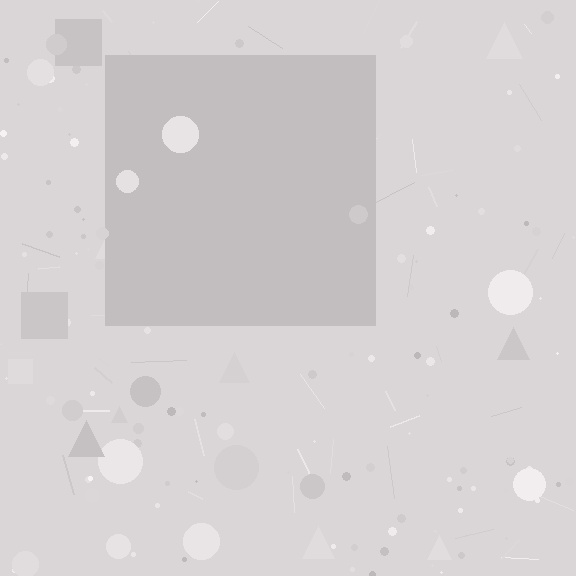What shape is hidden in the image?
A square is hidden in the image.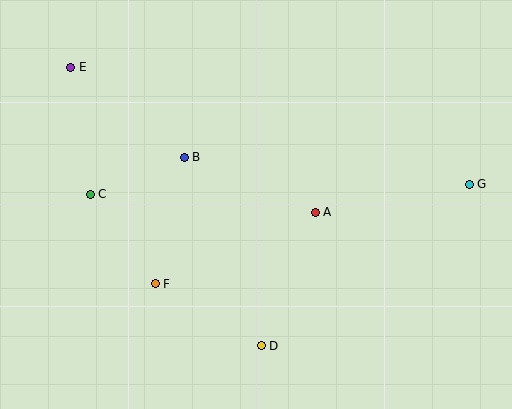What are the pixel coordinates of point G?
Point G is at (469, 184).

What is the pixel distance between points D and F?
The distance between D and F is 123 pixels.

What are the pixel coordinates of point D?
Point D is at (261, 346).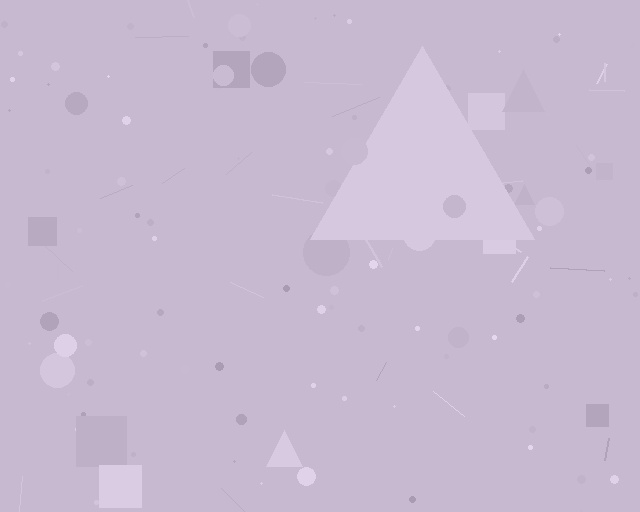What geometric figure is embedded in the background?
A triangle is embedded in the background.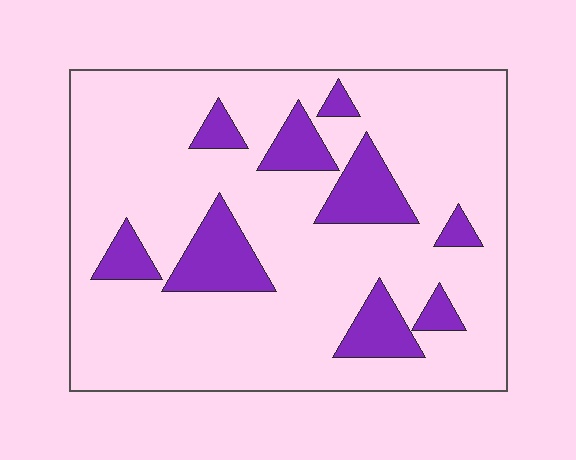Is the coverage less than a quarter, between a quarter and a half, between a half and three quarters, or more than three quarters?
Less than a quarter.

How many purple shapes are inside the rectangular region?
9.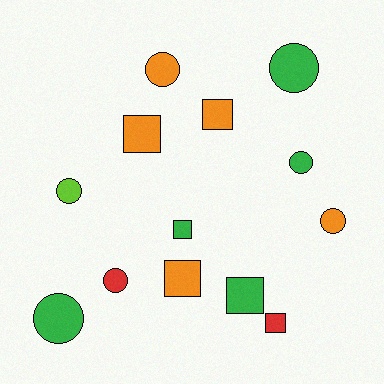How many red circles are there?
There is 1 red circle.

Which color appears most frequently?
Green, with 5 objects.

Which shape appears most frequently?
Circle, with 7 objects.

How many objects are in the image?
There are 13 objects.